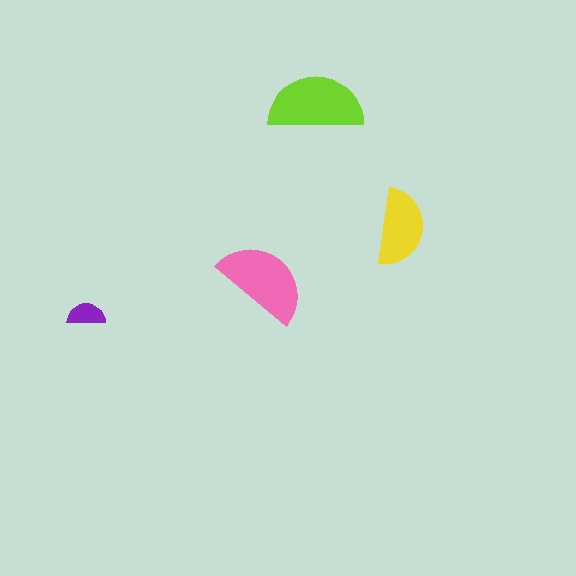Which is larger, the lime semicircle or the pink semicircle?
The lime one.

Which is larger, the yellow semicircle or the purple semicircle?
The yellow one.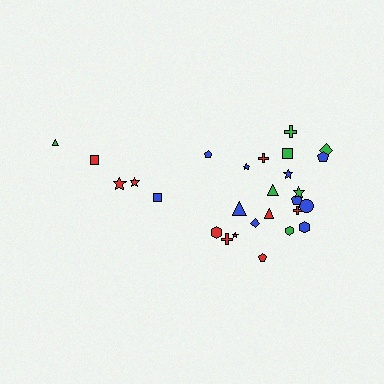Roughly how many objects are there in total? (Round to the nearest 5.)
Roughly 25 objects in total.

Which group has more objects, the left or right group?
The right group.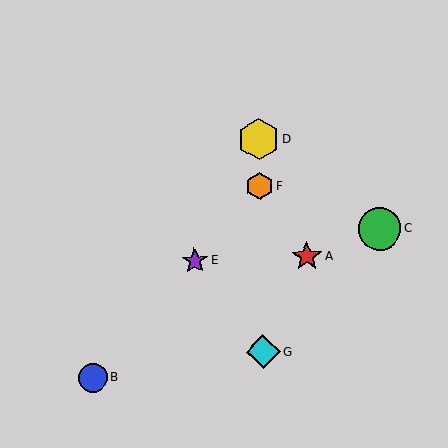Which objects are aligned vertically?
Objects D, F, G are aligned vertically.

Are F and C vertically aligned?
No, F is at x≈260 and C is at x≈380.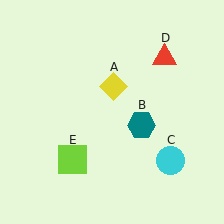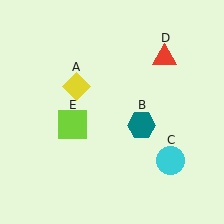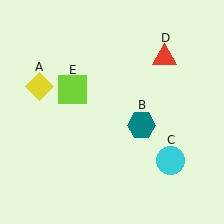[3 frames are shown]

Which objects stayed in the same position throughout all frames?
Teal hexagon (object B) and cyan circle (object C) and red triangle (object D) remained stationary.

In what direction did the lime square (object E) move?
The lime square (object E) moved up.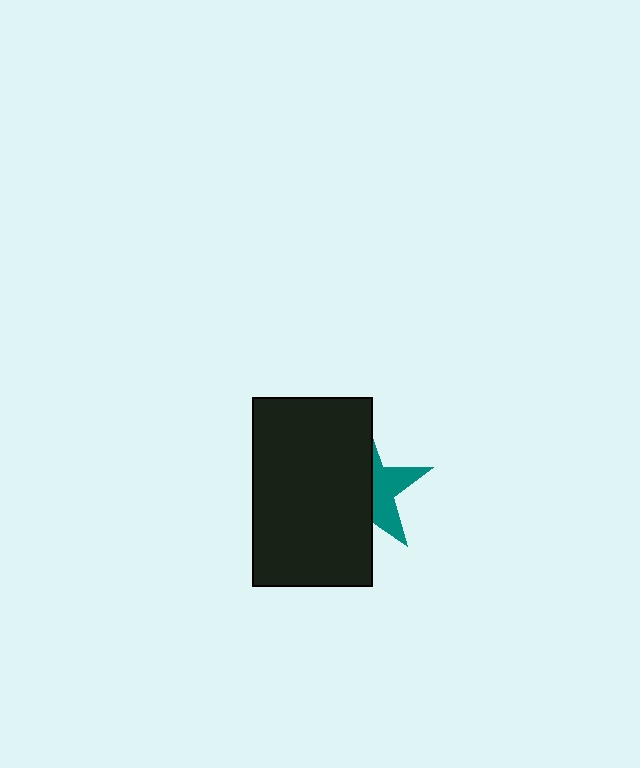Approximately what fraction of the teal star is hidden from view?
Roughly 62% of the teal star is hidden behind the black rectangle.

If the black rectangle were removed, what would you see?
You would see the complete teal star.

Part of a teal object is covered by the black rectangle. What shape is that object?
It is a star.